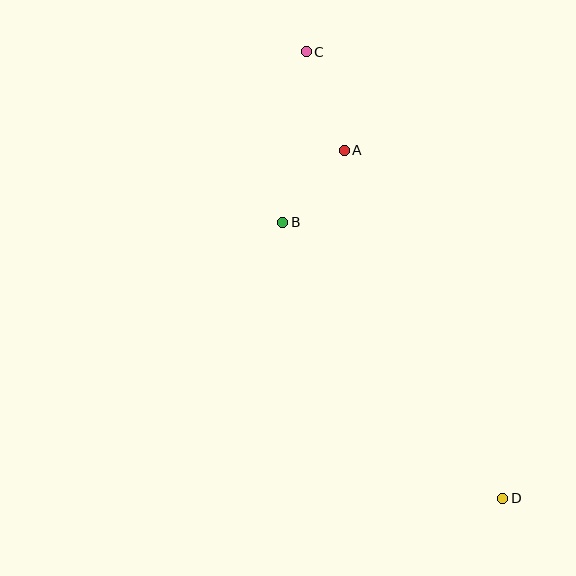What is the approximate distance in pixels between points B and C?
The distance between B and C is approximately 172 pixels.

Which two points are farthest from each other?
Points C and D are farthest from each other.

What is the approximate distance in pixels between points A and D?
The distance between A and D is approximately 382 pixels.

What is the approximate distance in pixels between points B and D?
The distance between B and D is approximately 353 pixels.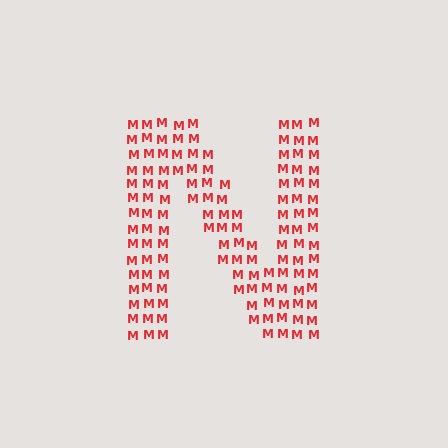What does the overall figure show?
The overall figure shows the letter N.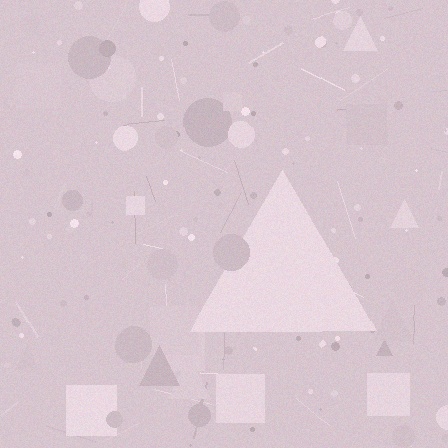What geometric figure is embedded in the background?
A triangle is embedded in the background.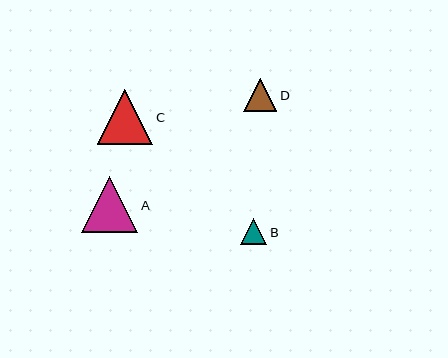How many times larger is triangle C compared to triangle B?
Triangle C is approximately 2.2 times the size of triangle B.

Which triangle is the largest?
Triangle A is the largest with a size of approximately 56 pixels.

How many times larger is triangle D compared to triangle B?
Triangle D is approximately 1.3 times the size of triangle B.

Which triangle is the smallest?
Triangle B is the smallest with a size of approximately 26 pixels.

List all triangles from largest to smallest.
From largest to smallest: A, C, D, B.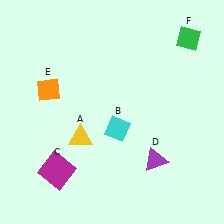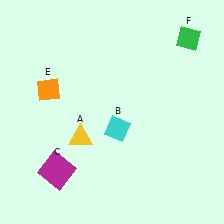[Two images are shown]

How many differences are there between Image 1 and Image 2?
There is 1 difference between the two images.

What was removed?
The purple triangle (D) was removed in Image 2.